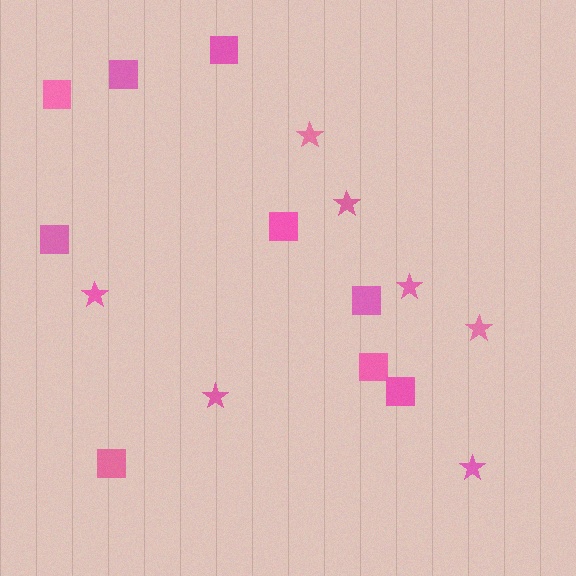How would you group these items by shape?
There are 2 groups: one group of squares (9) and one group of stars (7).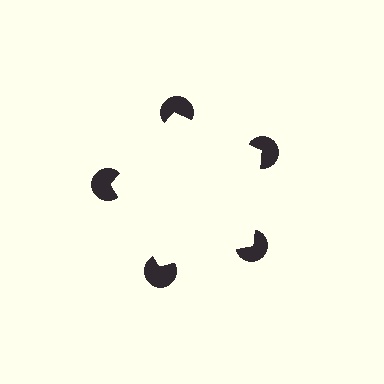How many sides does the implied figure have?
5 sides.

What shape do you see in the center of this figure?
An illusory pentagon — its edges are inferred from the aligned wedge cuts in the pac-man discs, not physically drawn.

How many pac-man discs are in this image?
There are 5 — one at each vertex of the illusory pentagon.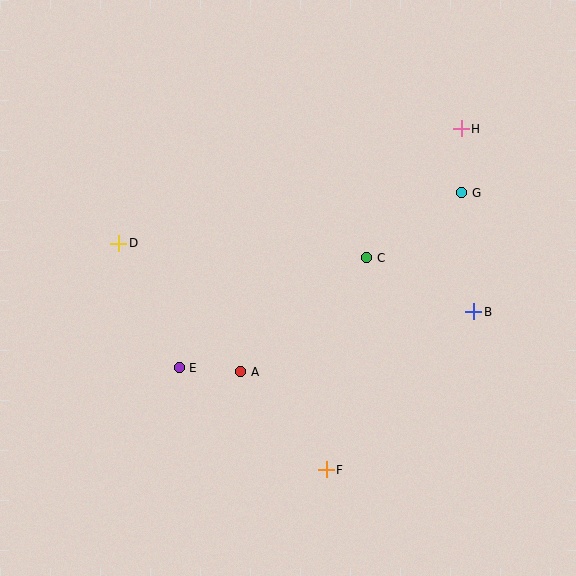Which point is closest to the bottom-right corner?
Point F is closest to the bottom-right corner.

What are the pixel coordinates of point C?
Point C is at (367, 258).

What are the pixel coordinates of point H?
Point H is at (461, 129).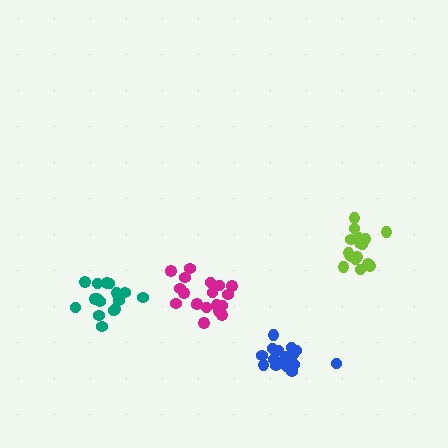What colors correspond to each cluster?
The clusters are colored: blue, teal, magenta, lime.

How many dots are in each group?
Group 1: 19 dots, Group 2: 16 dots, Group 3: 19 dots, Group 4: 16 dots (70 total).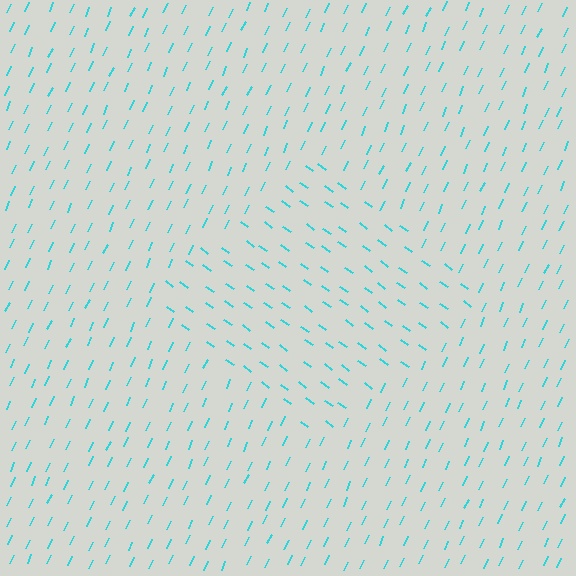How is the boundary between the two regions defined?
The boundary is defined purely by a change in line orientation (approximately 79 degrees difference). All lines are the same color and thickness.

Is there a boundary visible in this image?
Yes, there is a texture boundary formed by a change in line orientation.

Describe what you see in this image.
The image is filled with small cyan line segments. A diamond region in the image has lines oriented differently from the surrounding lines, creating a visible texture boundary.